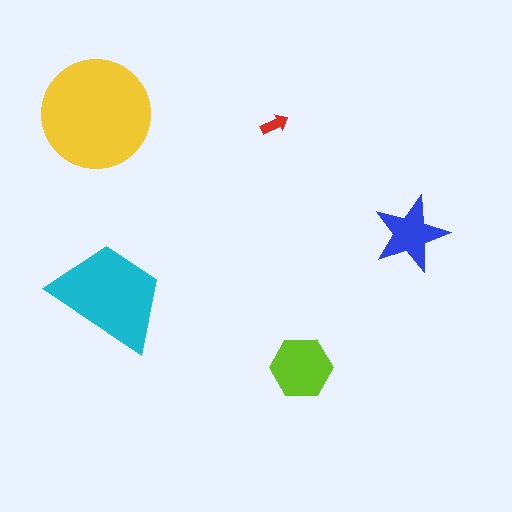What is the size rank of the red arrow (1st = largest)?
5th.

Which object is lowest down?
The lime hexagon is bottommost.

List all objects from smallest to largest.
The red arrow, the blue star, the lime hexagon, the cyan trapezoid, the yellow circle.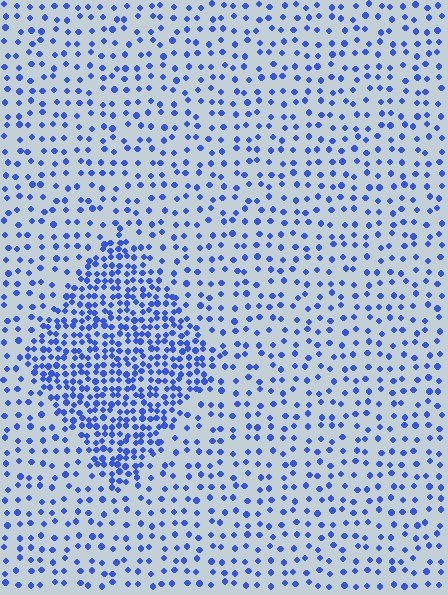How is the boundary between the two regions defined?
The boundary is defined by a change in element density (approximately 2.5x ratio). All elements are the same color, size, and shape.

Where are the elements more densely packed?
The elements are more densely packed inside the diamond boundary.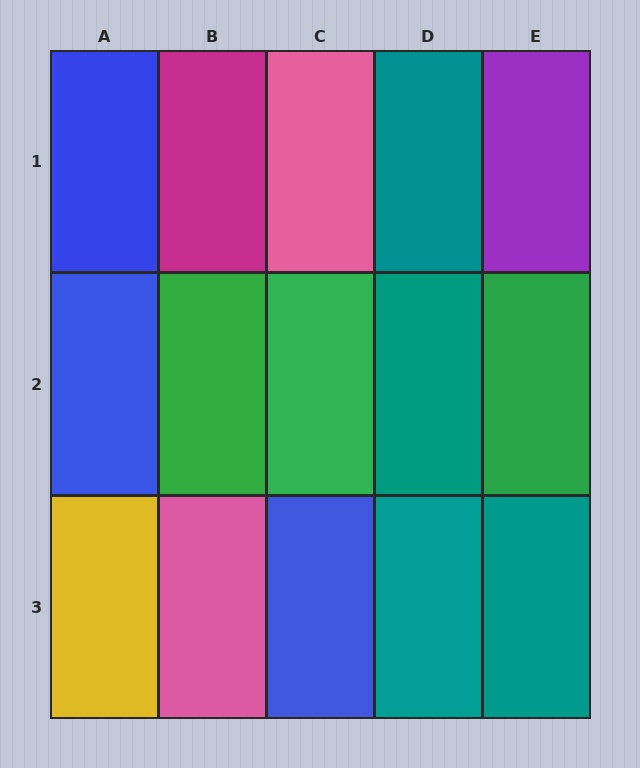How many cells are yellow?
1 cell is yellow.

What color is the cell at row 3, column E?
Teal.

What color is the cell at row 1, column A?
Blue.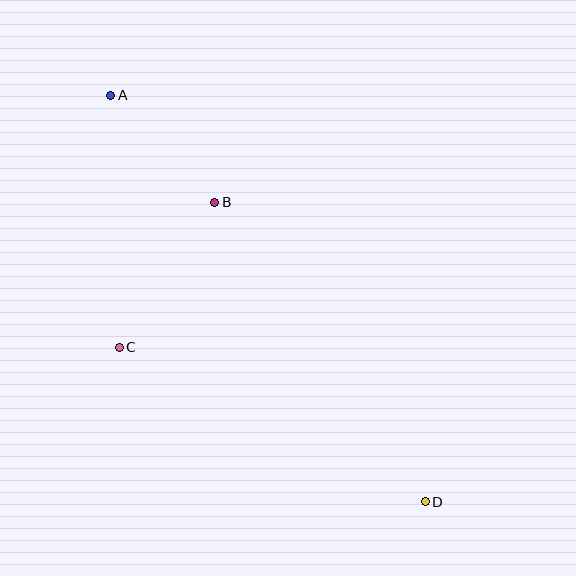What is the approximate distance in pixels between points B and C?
The distance between B and C is approximately 174 pixels.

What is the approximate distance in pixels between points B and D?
The distance between B and D is approximately 366 pixels.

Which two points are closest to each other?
Points A and B are closest to each other.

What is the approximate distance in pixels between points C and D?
The distance between C and D is approximately 343 pixels.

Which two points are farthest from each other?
Points A and D are farthest from each other.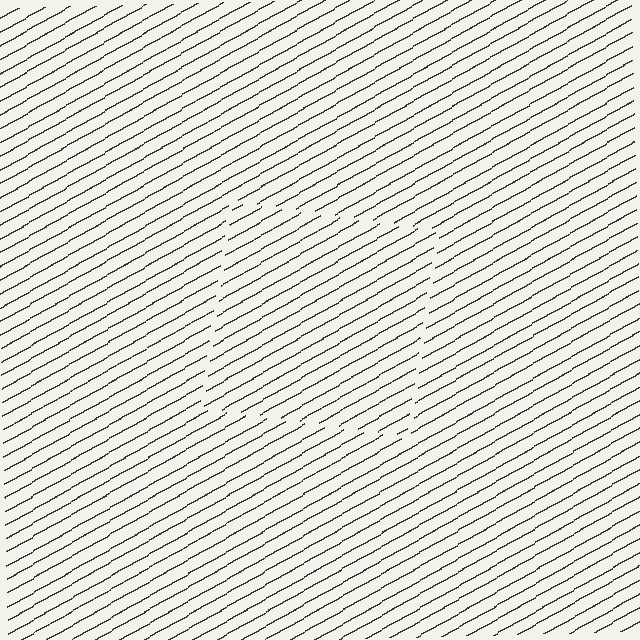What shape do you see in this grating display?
An illusory square. The interior of the shape contains the same grating, shifted by half a period — the contour is defined by the phase discontinuity where line-ends from the inner and outer gratings abut.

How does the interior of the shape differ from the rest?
The interior of the shape contains the same grating, shifted by half a period — the contour is defined by the phase discontinuity where line-ends from the inner and outer gratings abut.